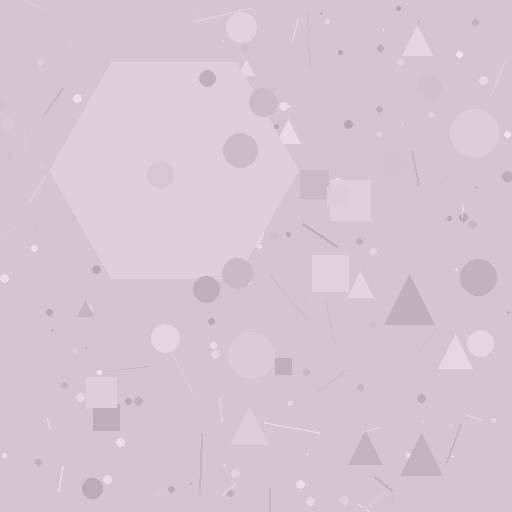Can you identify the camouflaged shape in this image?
The camouflaged shape is a hexagon.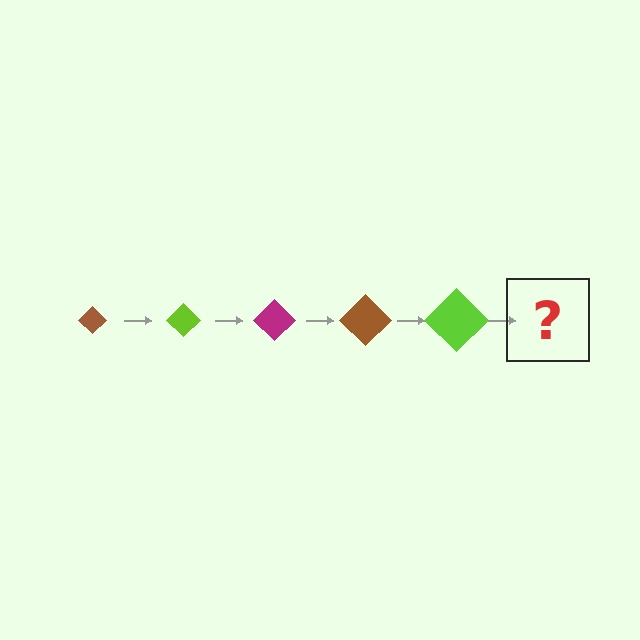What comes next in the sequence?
The next element should be a magenta diamond, larger than the previous one.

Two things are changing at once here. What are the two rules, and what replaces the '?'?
The two rules are that the diamond grows larger each step and the color cycles through brown, lime, and magenta. The '?' should be a magenta diamond, larger than the previous one.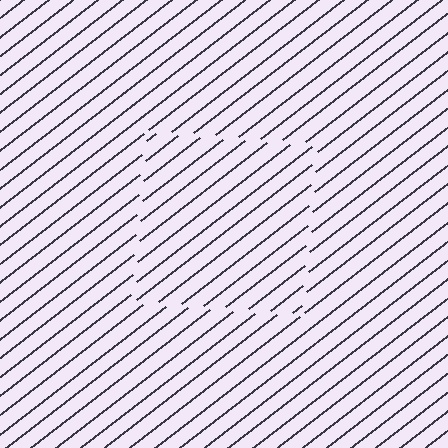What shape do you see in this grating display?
An illusory square. The interior of the shape contains the same grating, shifted by half a period — the contour is defined by the phase discontinuity where line-ends from the inner and outer gratings abut.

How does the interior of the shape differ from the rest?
The interior of the shape contains the same grating, shifted by half a period — the contour is defined by the phase discontinuity where line-ends from the inner and outer gratings abut.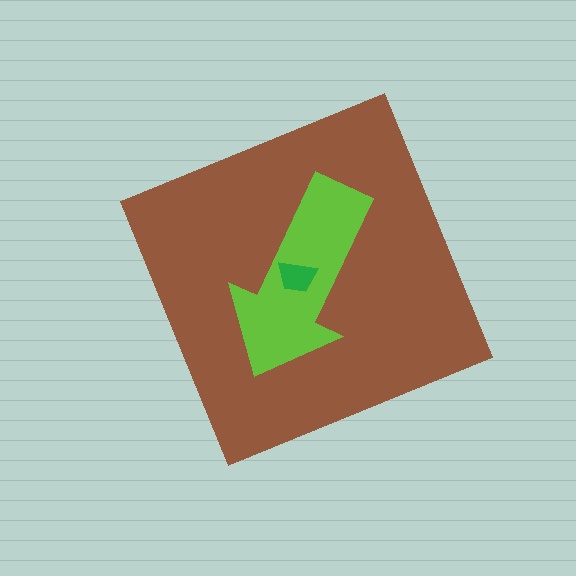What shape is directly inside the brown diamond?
The lime arrow.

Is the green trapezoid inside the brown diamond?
Yes.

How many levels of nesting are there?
3.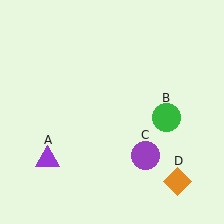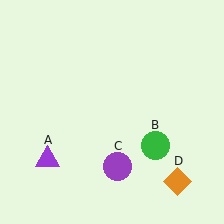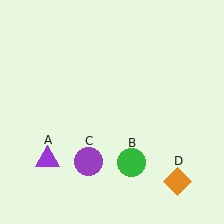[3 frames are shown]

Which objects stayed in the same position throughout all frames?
Purple triangle (object A) and orange diamond (object D) remained stationary.